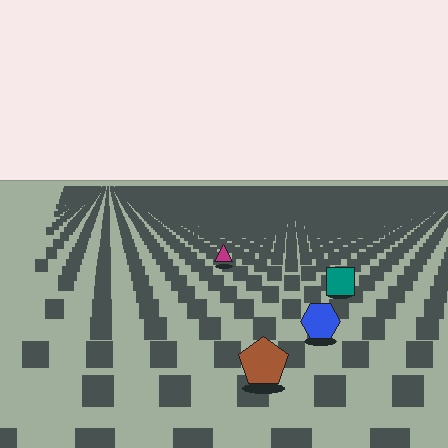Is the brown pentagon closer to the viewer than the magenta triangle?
Yes. The brown pentagon is closer — you can tell from the texture gradient: the ground texture is coarser near it.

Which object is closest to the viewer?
The brown pentagon is closest. The texture marks near it are larger and more spread out.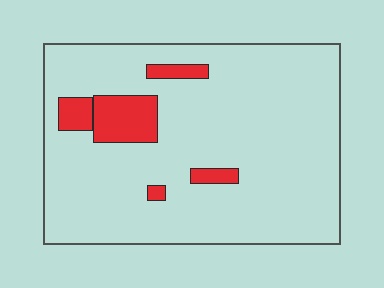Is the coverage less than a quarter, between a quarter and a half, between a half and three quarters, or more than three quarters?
Less than a quarter.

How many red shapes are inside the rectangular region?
5.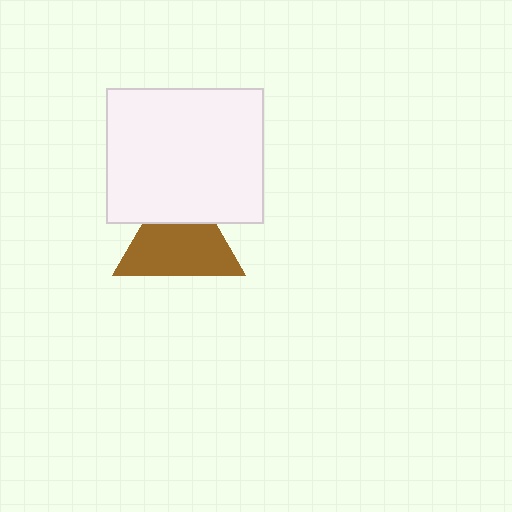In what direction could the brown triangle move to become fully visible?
The brown triangle could move down. That would shift it out from behind the white rectangle entirely.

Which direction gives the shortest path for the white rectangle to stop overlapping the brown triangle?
Moving up gives the shortest separation.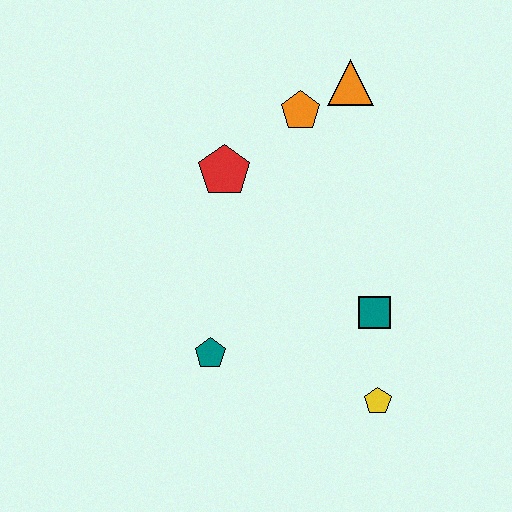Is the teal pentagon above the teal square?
No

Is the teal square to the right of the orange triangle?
Yes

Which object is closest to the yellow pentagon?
The teal square is closest to the yellow pentagon.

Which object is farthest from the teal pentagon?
The orange triangle is farthest from the teal pentagon.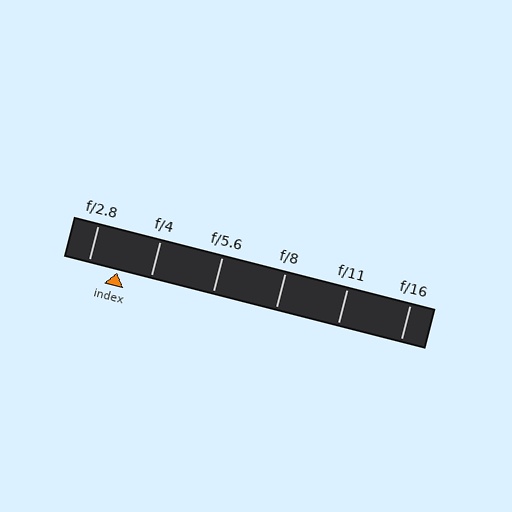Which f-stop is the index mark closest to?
The index mark is closest to f/2.8.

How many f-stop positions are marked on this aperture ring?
There are 6 f-stop positions marked.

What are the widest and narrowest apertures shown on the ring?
The widest aperture shown is f/2.8 and the narrowest is f/16.